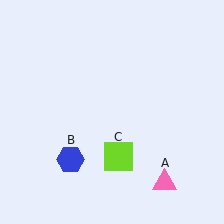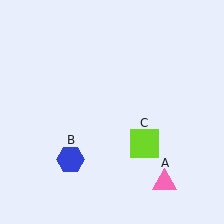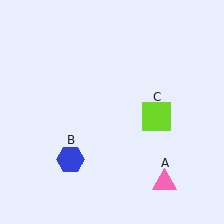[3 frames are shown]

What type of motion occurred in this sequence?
The lime square (object C) rotated counterclockwise around the center of the scene.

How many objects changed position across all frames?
1 object changed position: lime square (object C).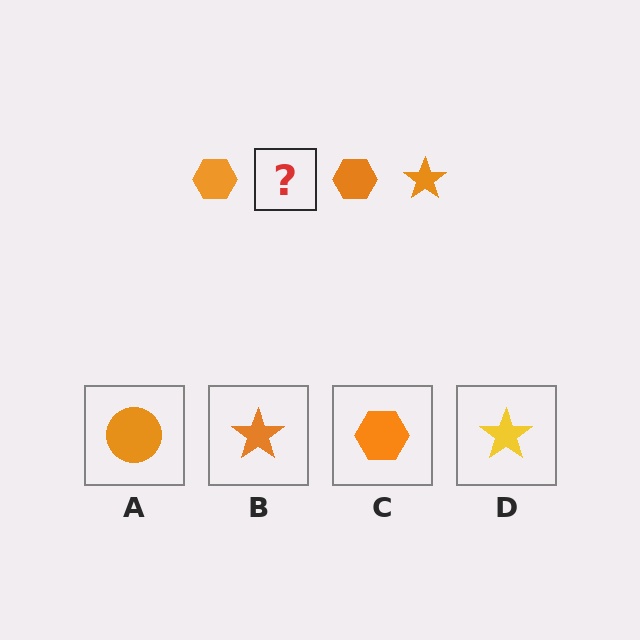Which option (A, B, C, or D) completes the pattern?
B.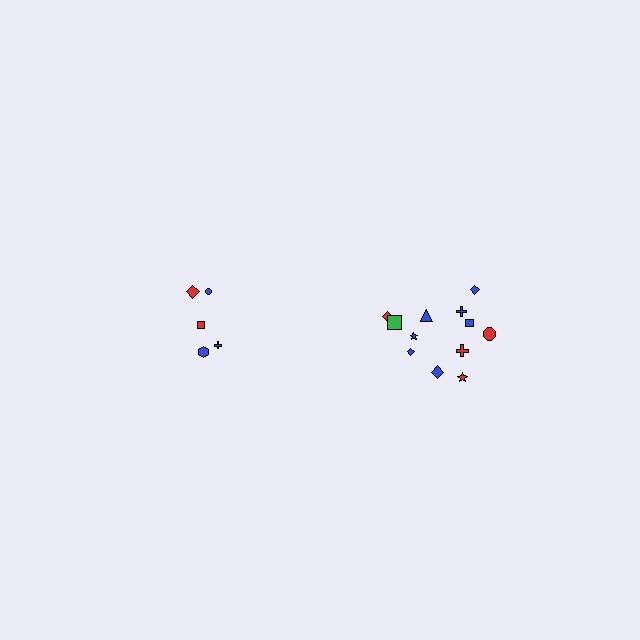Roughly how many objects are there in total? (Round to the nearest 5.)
Roughly 15 objects in total.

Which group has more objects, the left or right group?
The right group.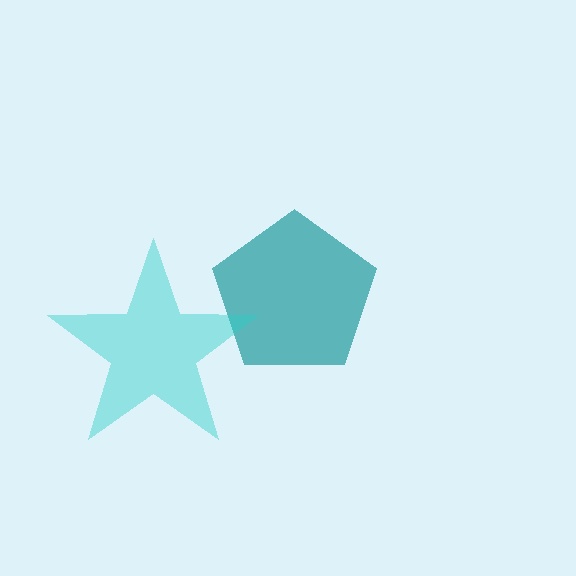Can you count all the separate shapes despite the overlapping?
Yes, there are 2 separate shapes.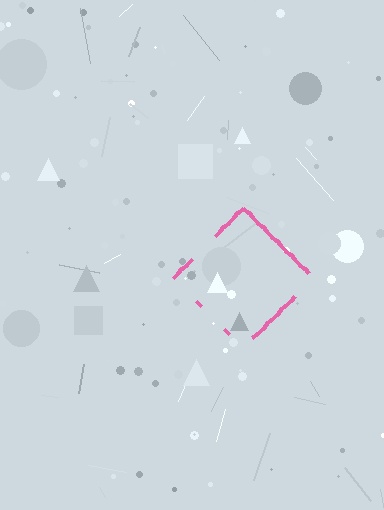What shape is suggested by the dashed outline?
The dashed outline suggests a diamond.